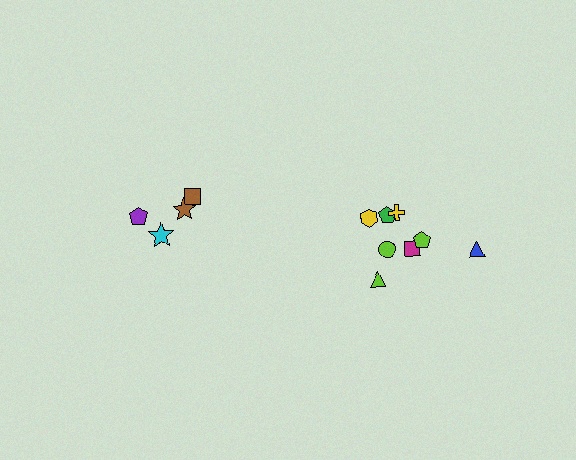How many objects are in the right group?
There are 8 objects.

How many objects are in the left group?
There are 4 objects.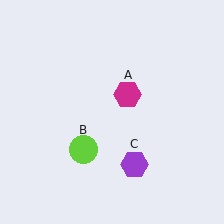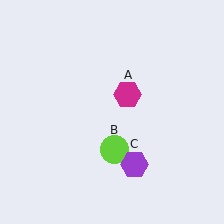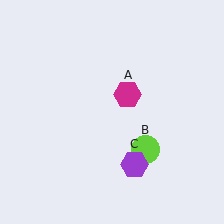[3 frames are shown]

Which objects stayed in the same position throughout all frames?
Magenta hexagon (object A) and purple hexagon (object C) remained stationary.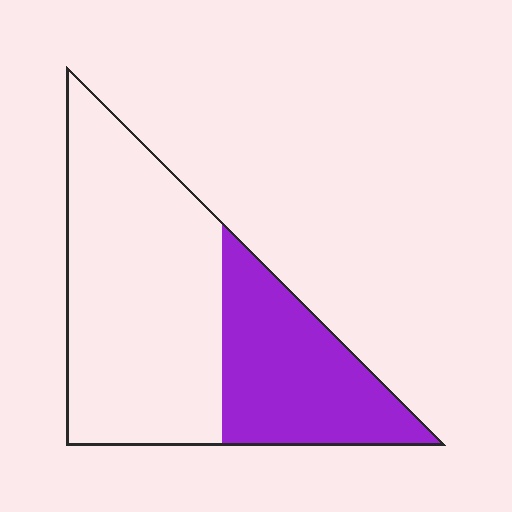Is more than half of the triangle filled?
No.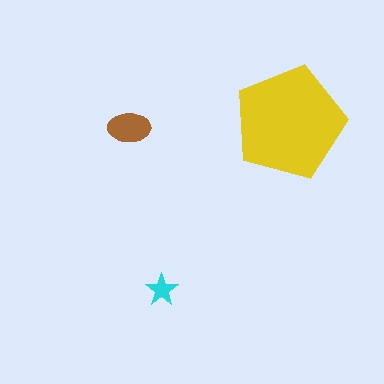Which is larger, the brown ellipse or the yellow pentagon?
The yellow pentagon.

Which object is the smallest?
The cyan star.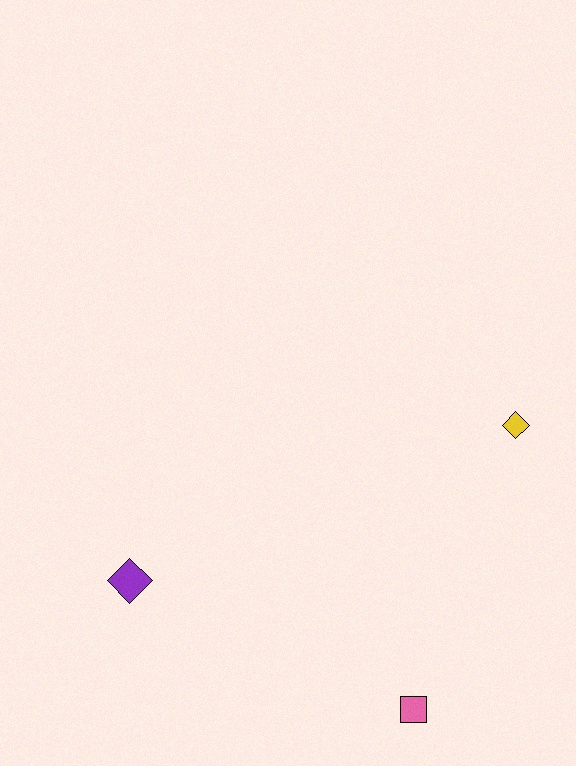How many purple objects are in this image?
There is 1 purple object.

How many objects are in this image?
There are 3 objects.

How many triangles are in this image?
There are no triangles.